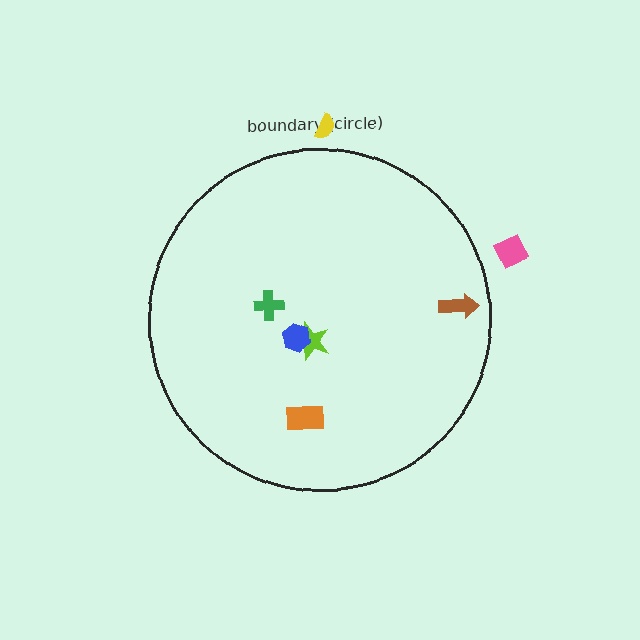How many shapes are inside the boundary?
5 inside, 2 outside.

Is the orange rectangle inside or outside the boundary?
Inside.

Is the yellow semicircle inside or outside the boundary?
Outside.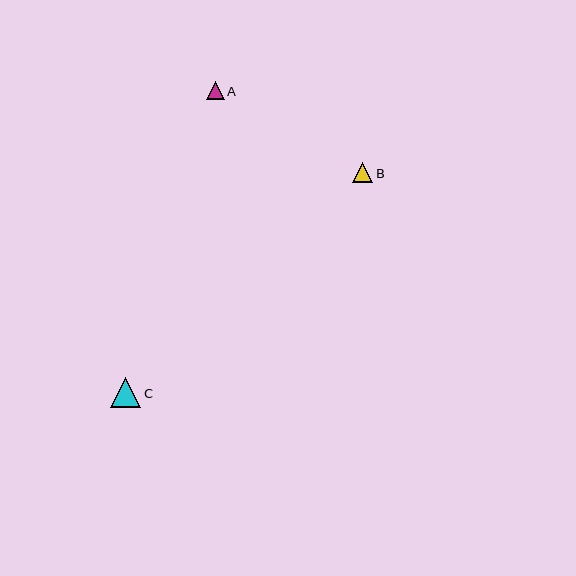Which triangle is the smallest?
Triangle A is the smallest with a size of approximately 18 pixels.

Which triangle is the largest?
Triangle C is the largest with a size of approximately 30 pixels.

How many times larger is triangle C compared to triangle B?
Triangle C is approximately 1.5 times the size of triangle B.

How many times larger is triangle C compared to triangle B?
Triangle C is approximately 1.5 times the size of triangle B.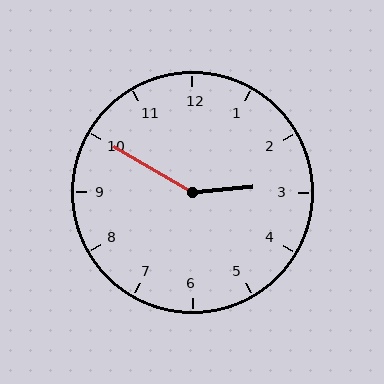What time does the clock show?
2:50.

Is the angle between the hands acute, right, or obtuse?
It is obtuse.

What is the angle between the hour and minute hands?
Approximately 145 degrees.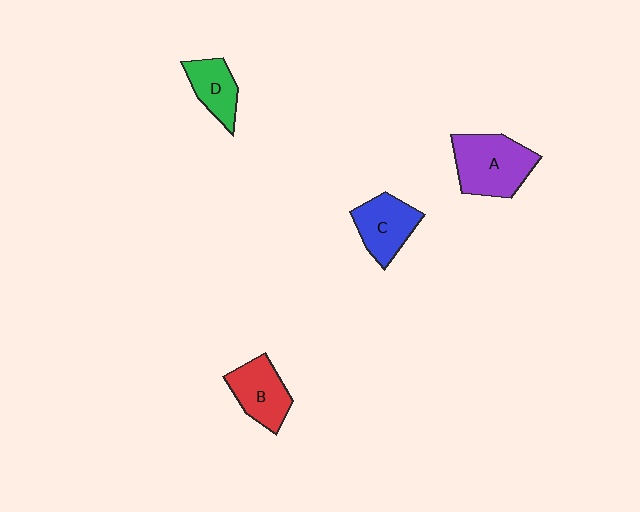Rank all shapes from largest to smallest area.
From largest to smallest: A (purple), B (red), C (blue), D (green).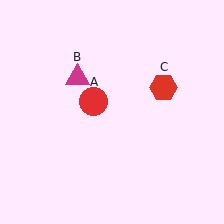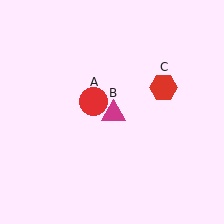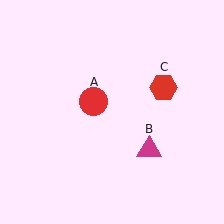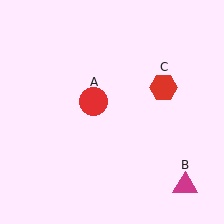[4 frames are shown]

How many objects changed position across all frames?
1 object changed position: magenta triangle (object B).